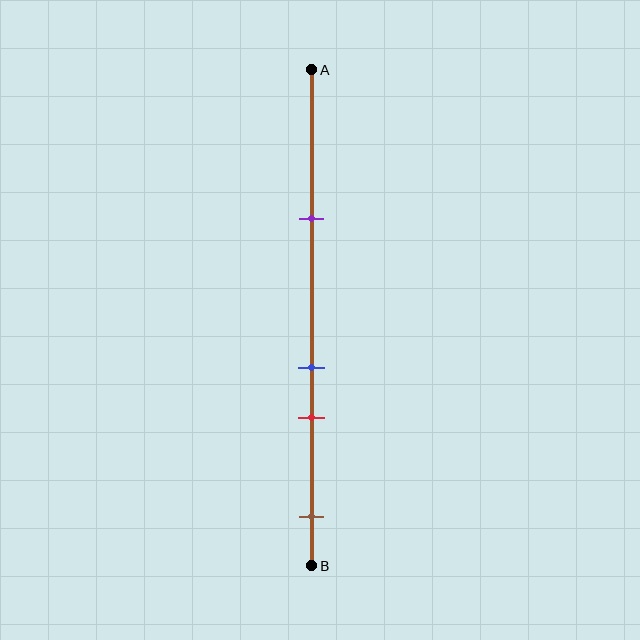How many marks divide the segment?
There are 4 marks dividing the segment.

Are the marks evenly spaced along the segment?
No, the marks are not evenly spaced.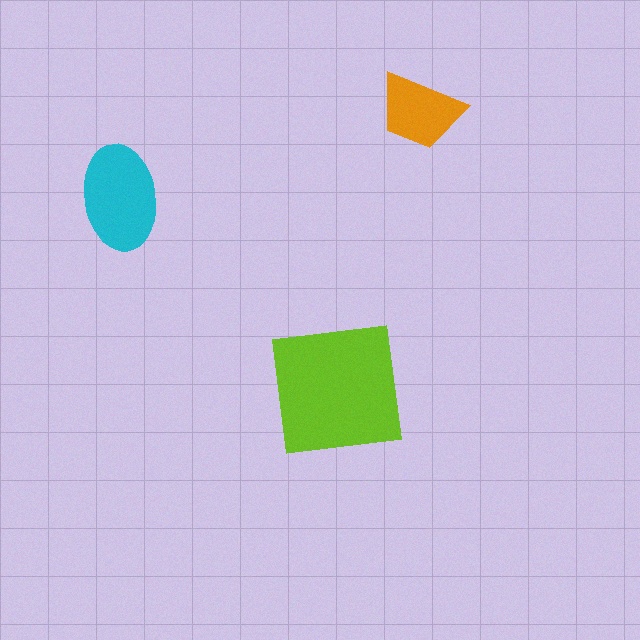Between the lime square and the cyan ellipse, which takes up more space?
The lime square.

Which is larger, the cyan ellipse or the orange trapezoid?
The cyan ellipse.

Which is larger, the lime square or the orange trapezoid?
The lime square.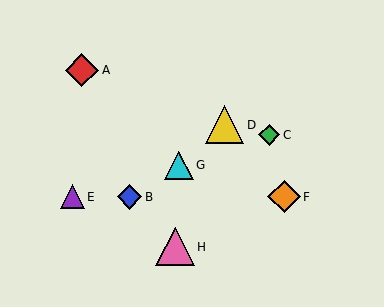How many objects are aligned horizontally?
3 objects (B, E, F) are aligned horizontally.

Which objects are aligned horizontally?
Objects B, E, F are aligned horizontally.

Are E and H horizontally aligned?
No, E is at y≈197 and H is at y≈247.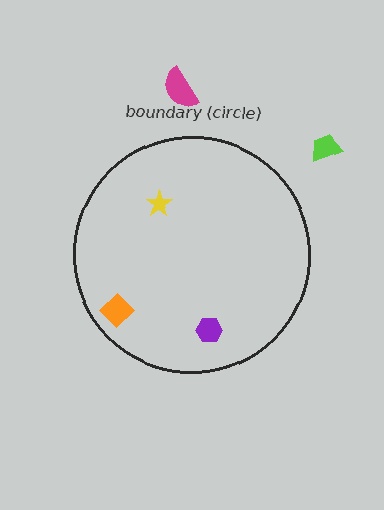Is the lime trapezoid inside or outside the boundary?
Outside.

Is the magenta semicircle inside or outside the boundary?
Outside.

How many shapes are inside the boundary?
3 inside, 2 outside.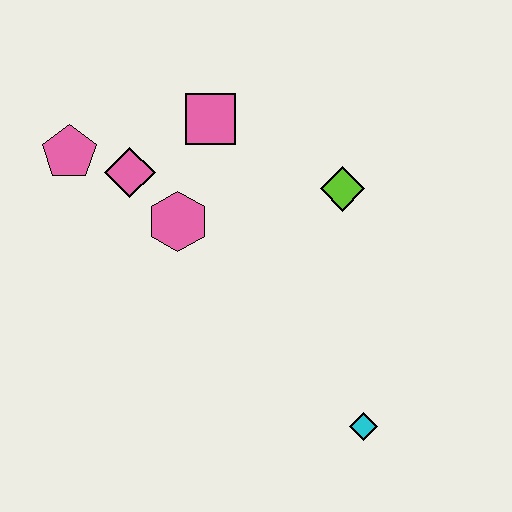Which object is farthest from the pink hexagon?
The cyan diamond is farthest from the pink hexagon.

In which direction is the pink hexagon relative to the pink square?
The pink hexagon is below the pink square.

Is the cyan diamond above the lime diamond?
No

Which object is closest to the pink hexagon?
The pink diamond is closest to the pink hexagon.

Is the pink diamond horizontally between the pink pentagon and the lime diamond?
Yes